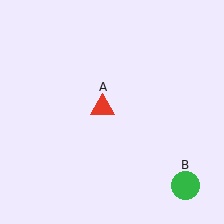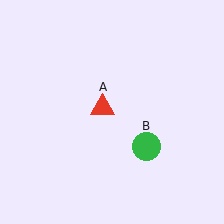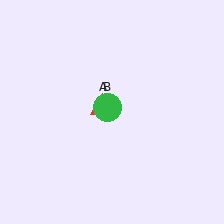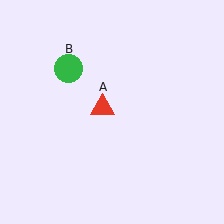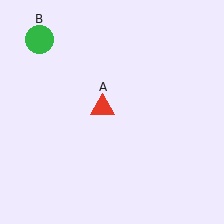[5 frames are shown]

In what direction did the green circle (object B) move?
The green circle (object B) moved up and to the left.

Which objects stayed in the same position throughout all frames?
Red triangle (object A) remained stationary.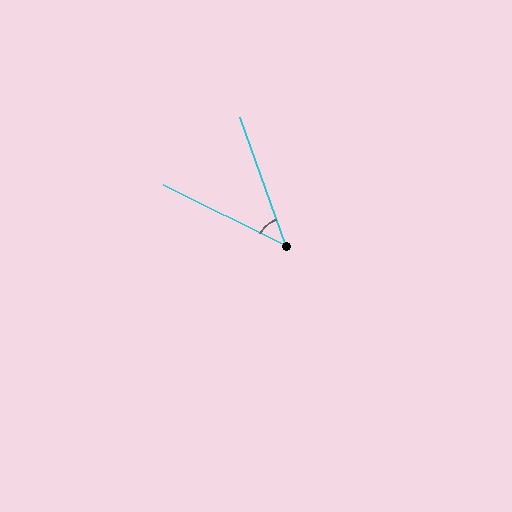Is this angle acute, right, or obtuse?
It is acute.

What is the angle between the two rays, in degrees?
Approximately 44 degrees.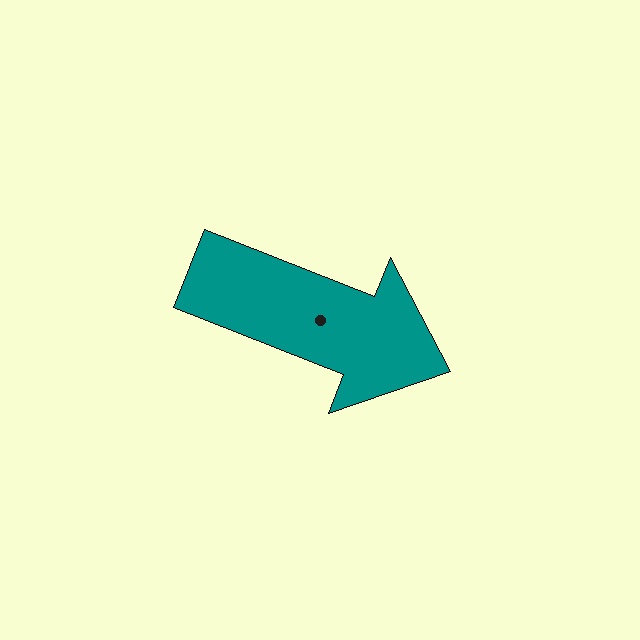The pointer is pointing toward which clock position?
Roughly 4 o'clock.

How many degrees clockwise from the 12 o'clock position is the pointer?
Approximately 111 degrees.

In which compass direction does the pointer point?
East.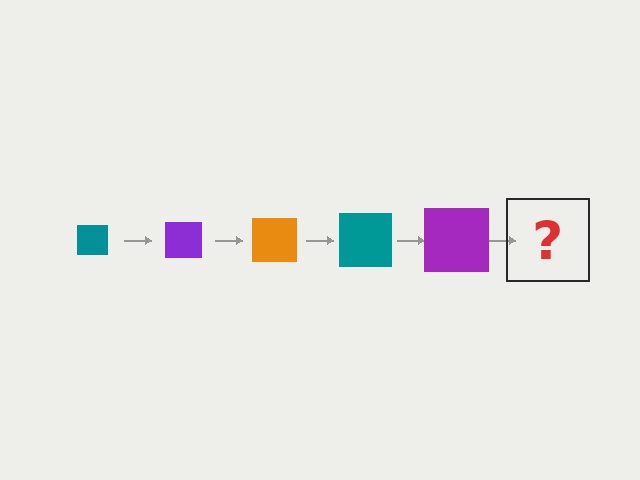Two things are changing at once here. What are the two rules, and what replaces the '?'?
The two rules are that the square grows larger each step and the color cycles through teal, purple, and orange. The '?' should be an orange square, larger than the previous one.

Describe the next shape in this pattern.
It should be an orange square, larger than the previous one.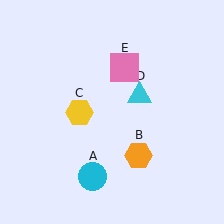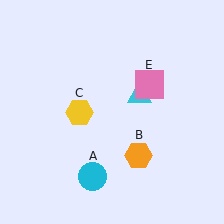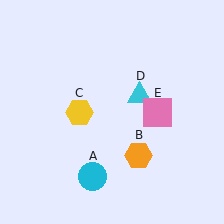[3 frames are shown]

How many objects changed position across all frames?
1 object changed position: pink square (object E).